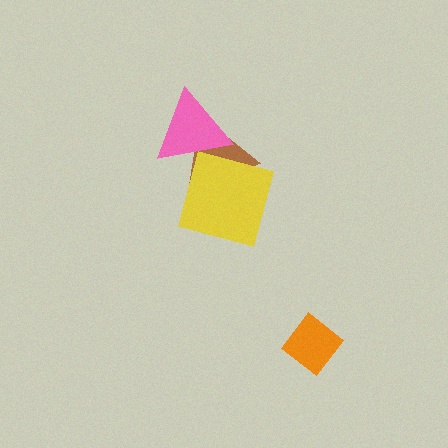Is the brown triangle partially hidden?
Yes, it is partially covered by another shape.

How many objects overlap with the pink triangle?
1 object overlaps with the pink triangle.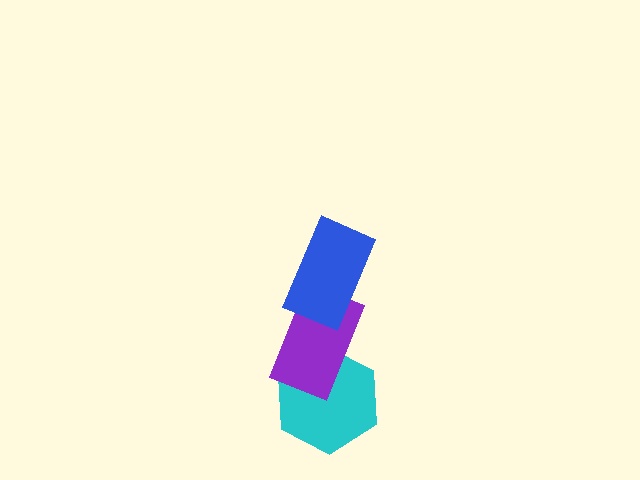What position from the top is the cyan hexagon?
The cyan hexagon is 3rd from the top.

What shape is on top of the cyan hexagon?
The purple rectangle is on top of the cyan hexagon.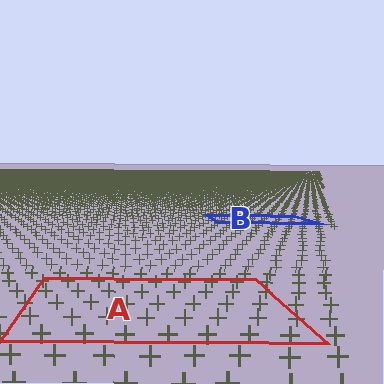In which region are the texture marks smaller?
The texture marks are smaller in region B, because it is farther away.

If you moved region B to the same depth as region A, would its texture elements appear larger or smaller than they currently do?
They would appear larger. At a closer depth, the same texture elements are projected at a bigger on-screen size.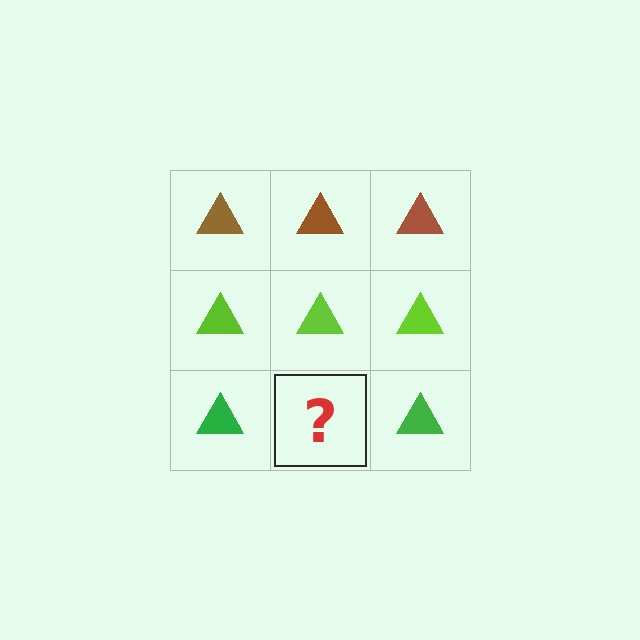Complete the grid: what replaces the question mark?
The question mark should be replaced with a green triangle.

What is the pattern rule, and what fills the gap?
The rule is that each row has a consistent color. The gap should be filled with a green triangle.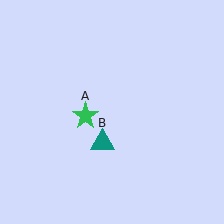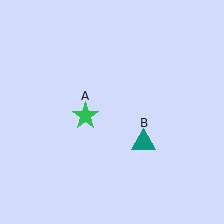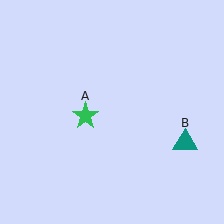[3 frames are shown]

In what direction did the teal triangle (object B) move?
The teal triangle (object B) moved right.